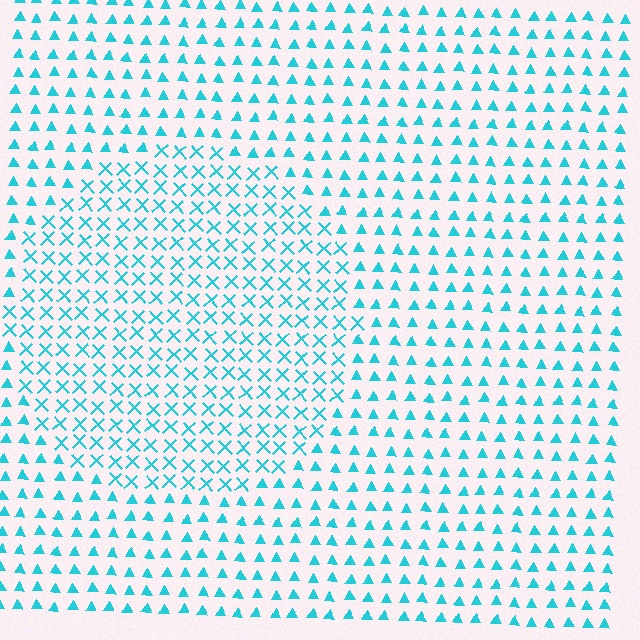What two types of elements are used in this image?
The image uses X marks inside the circle region and triangles outside it.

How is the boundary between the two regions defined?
The boundary is defined by a change in element shape: X marks inside vs. triangles outside. All elements share the same color and spacing.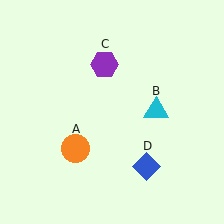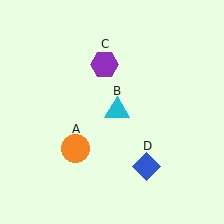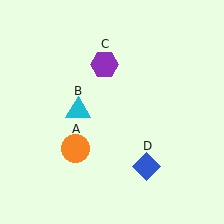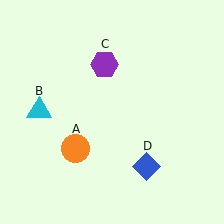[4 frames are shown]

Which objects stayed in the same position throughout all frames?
Orange circle (object A) and purple hexagon (object C) and blue diamond (object D) remained stationary.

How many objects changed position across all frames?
1 object changed position: cyan triangle (object B).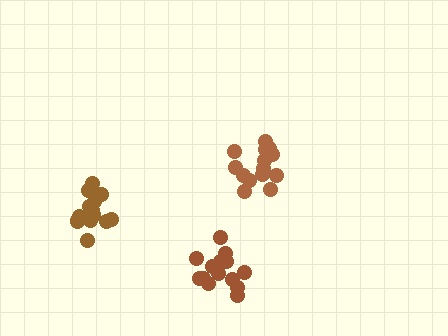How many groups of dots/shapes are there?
There are 3 groups.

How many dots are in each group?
Group 1: 15 dots, Group 2: 14 dots, Group 3: 14 dots (43 total).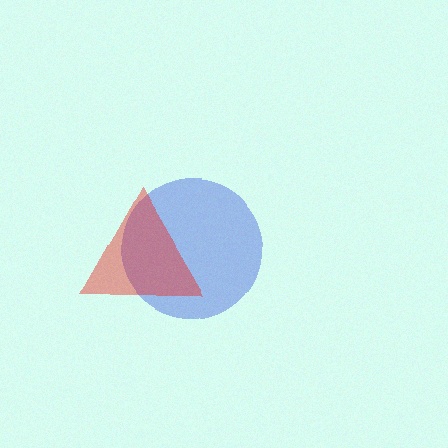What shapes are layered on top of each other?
The layered shapes are: a blue circle, a red triangle.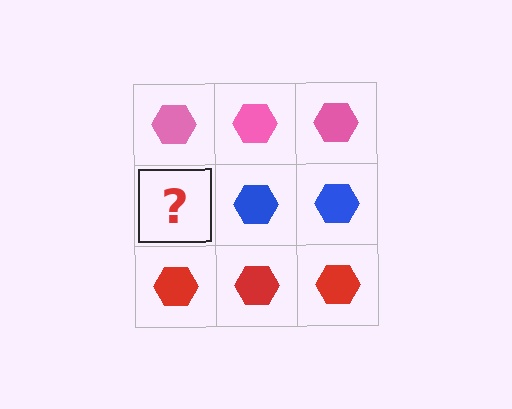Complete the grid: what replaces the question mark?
The question mark should be replaced with a blue hexagon.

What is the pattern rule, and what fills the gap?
The rule is that each row has a consistent color. The gap should be filled with a blue hexagon.